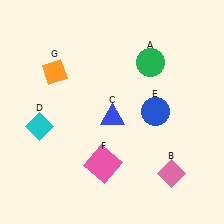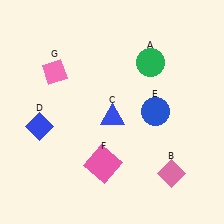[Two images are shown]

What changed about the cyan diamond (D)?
In Image 1, D is cyan. In Image 2, it changed to blue.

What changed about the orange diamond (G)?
In Image 1, G is orange. In Image 2, it changed to pink.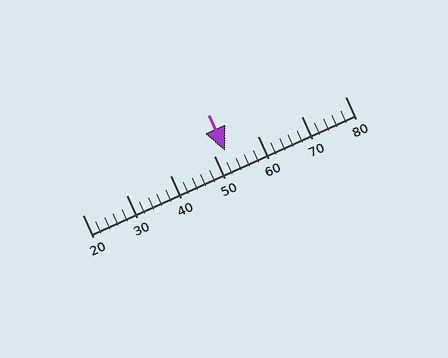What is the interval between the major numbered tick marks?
The major tick marks are spaced 10 units apart.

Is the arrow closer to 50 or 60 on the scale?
The arrow is closer to 50.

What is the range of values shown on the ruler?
The ruler shows values from 20 to 80.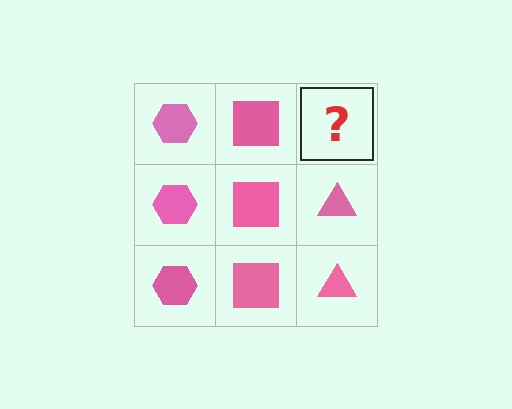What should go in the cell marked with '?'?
The missing cell should contain a pink triangle.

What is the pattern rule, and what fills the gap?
The rule is that each column has a consistent shape. The gap should be filled with a pink triangle.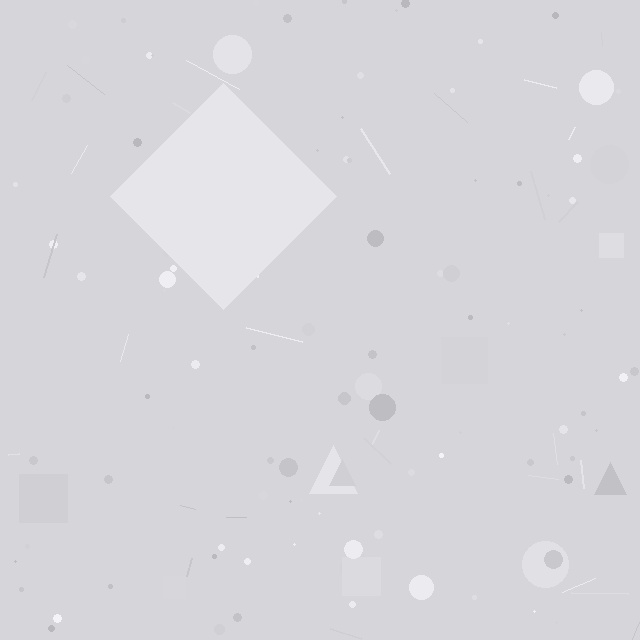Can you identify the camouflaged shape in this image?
The camouflaged shape is a diamond.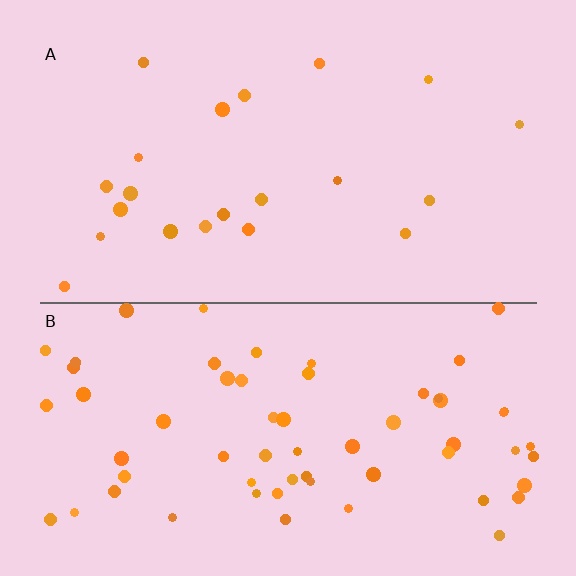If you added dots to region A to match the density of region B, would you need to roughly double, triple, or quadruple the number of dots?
Approximately triple.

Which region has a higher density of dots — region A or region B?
B (the bottom).